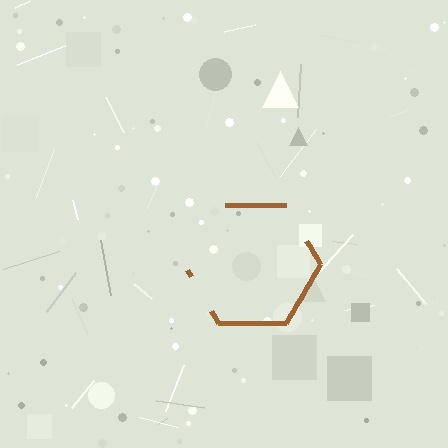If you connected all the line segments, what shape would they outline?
They would outline a hexagon.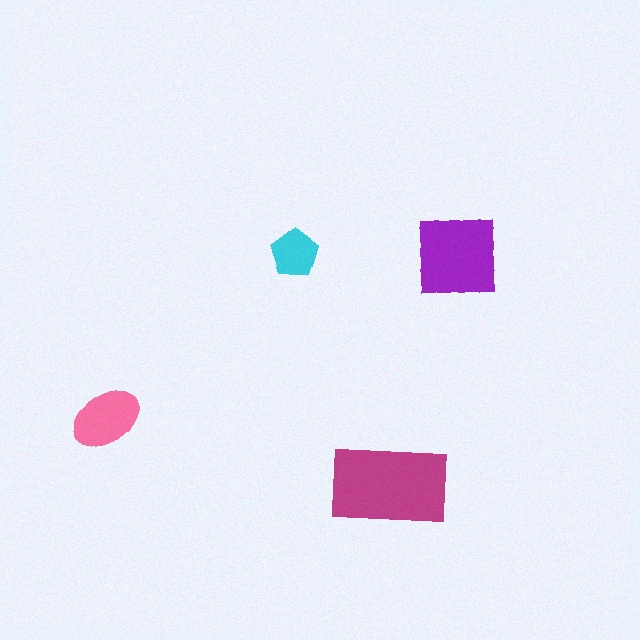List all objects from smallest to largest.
The cyan pentagon, the pink ellipse, the purple square, the magenta rectangle.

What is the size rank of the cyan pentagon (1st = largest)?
4th.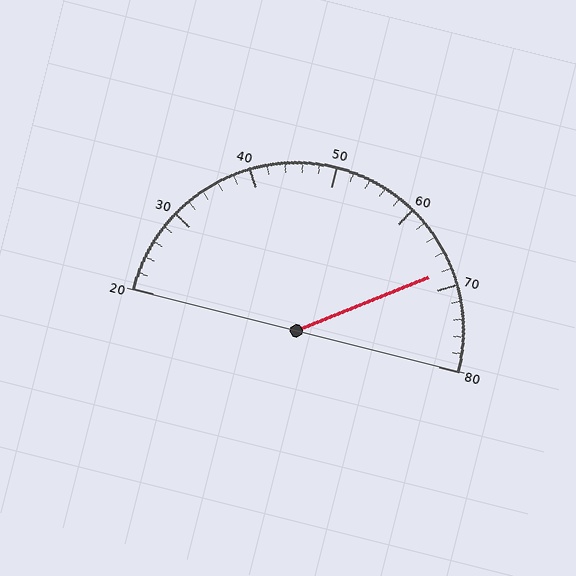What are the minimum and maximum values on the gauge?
The gauge ranges from 20 to 80.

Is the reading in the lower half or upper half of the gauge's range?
The reading is in the upper half of the range (20 to 80).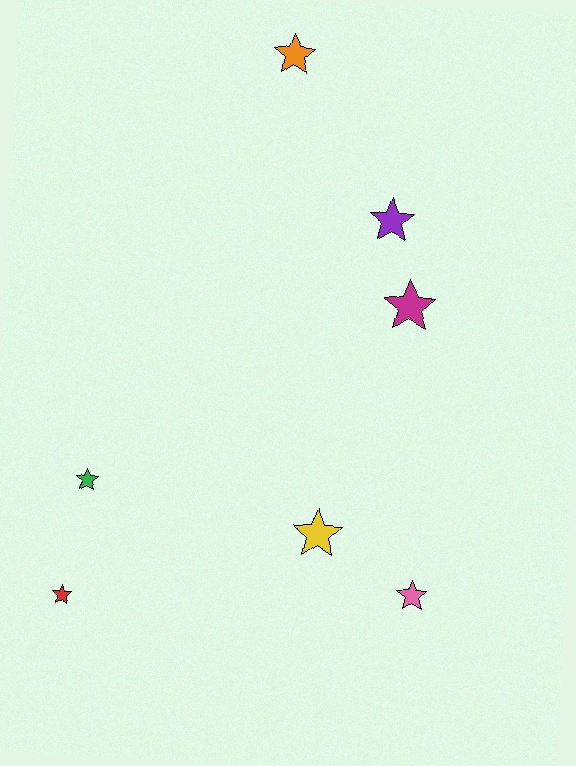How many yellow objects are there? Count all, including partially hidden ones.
There is 1 yellow object.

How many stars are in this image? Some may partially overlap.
There are 7 stars.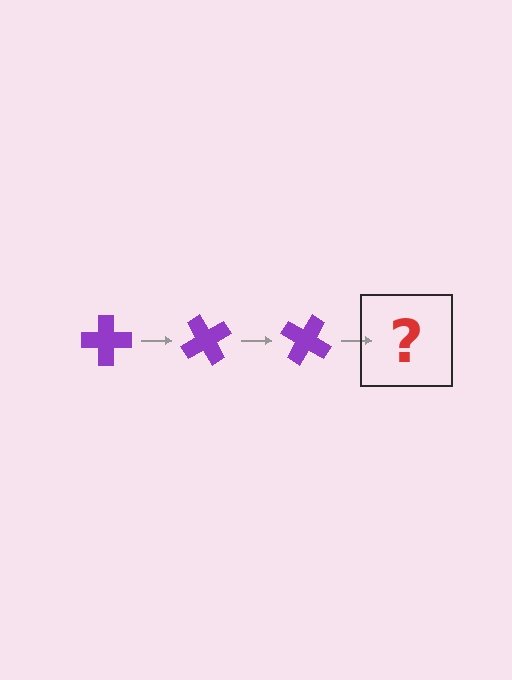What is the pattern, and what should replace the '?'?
The pattern is that the cross rotates 60 degrees each step. The '?' should be a purple cross rotated 180 degrees.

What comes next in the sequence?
The next element should be a purple cross rotated 180 degrees.